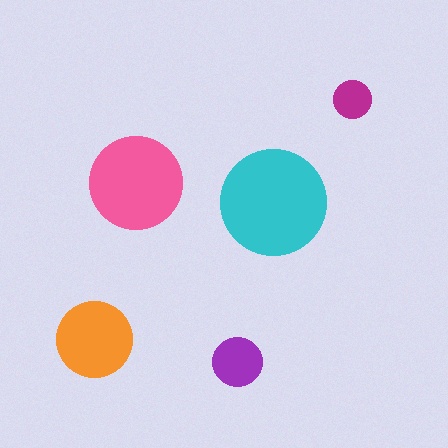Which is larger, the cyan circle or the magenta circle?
The cyan one.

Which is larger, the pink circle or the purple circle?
The pink one.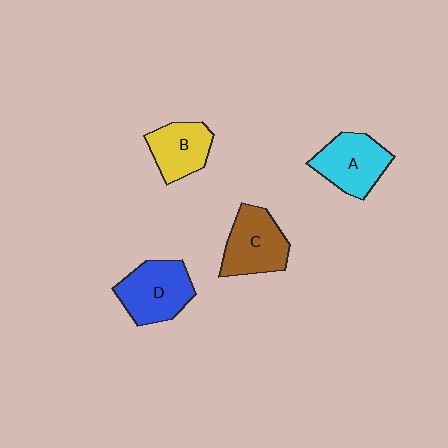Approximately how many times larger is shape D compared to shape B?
Approximately 1.3 times.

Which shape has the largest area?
Shape D (blue).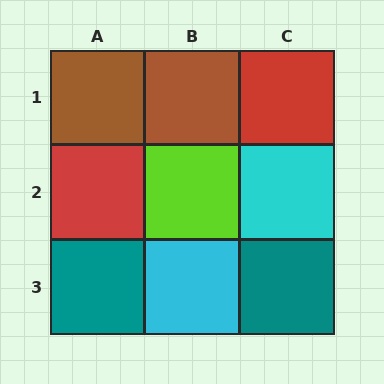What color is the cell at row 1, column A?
Brown.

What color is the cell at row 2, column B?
Lime.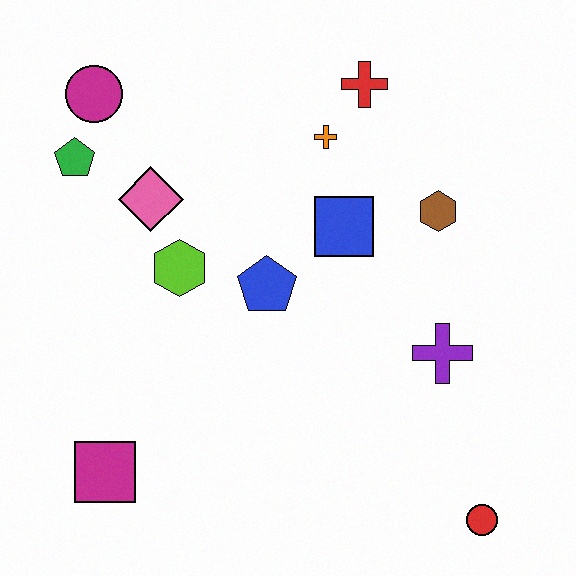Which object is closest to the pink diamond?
The lime hexagon is closest to the pink diamond.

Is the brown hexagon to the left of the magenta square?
No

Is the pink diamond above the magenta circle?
No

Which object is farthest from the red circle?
The magenta circle is farthest from the red circle.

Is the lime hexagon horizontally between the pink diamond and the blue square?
Yes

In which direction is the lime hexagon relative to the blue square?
The lime hexagon is to the left of the blue square.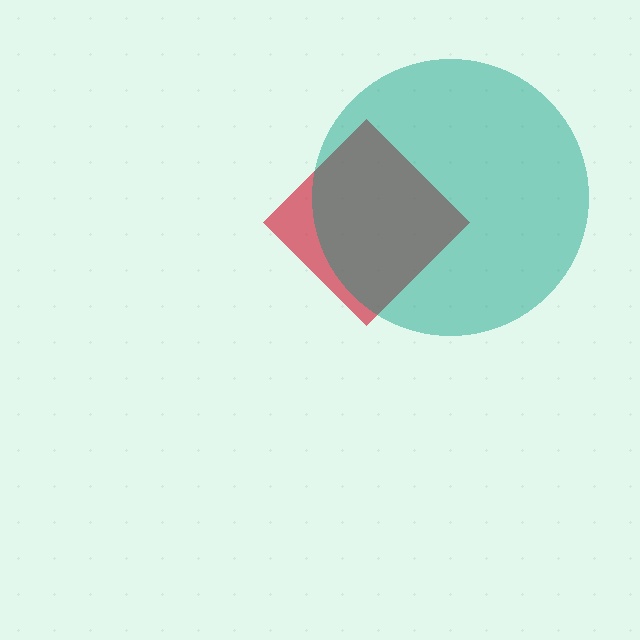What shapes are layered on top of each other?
The layered shapes are: a red diamond, a teal circle.